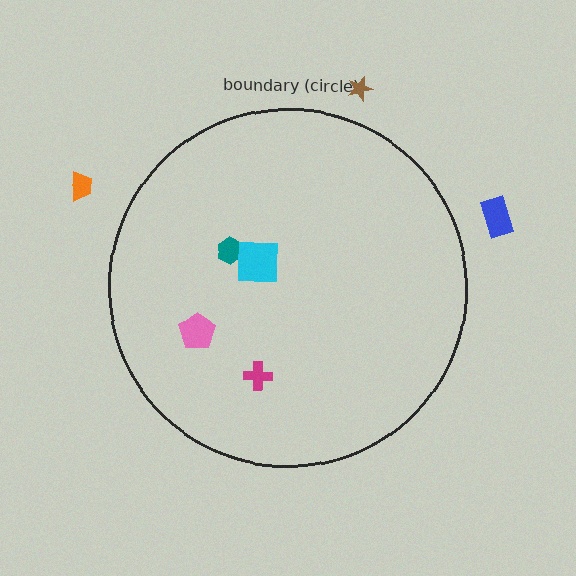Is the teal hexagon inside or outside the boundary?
Inside.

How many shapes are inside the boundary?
4 inside, 3 outside.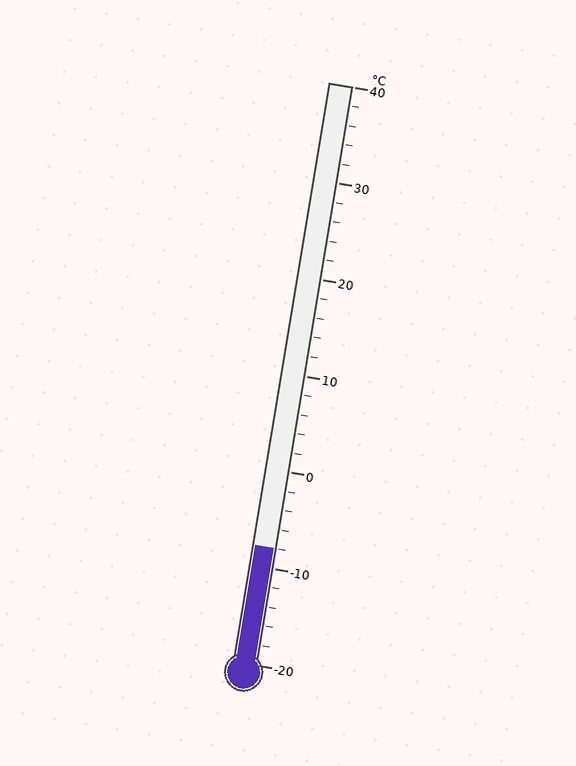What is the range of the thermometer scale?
The thermometer scale ranges from -20°C to 40°C.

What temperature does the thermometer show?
The thermometer shows approximately -8°C.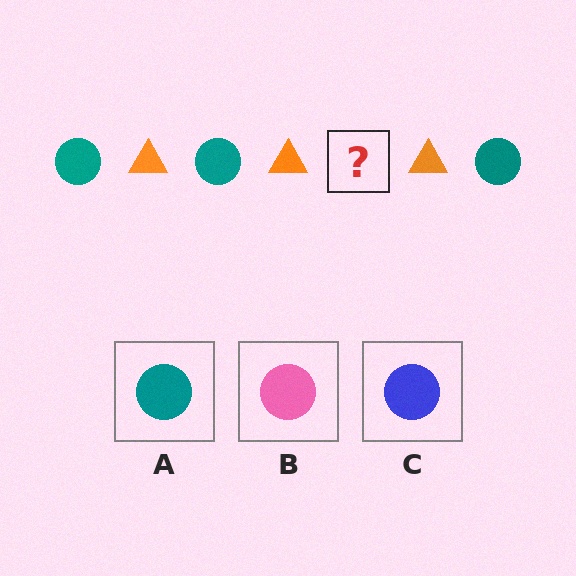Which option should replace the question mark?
Option A.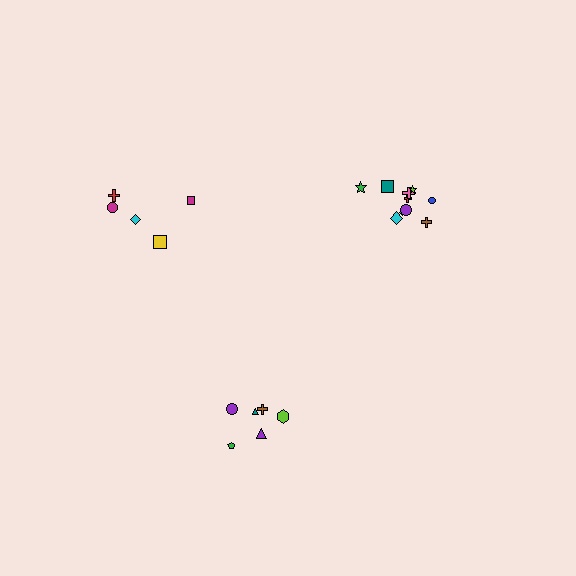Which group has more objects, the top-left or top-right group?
The top-right group.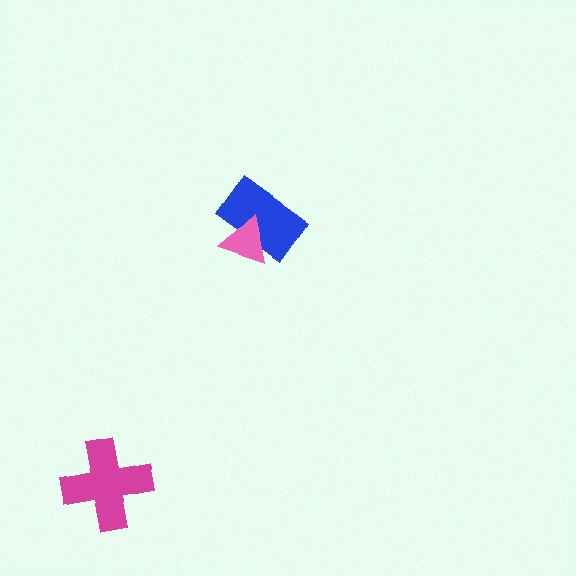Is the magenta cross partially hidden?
No, no other shape covers it.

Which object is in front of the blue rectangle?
The pink triangle is in front of the blue rectangle.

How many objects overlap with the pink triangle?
1 object overlaps with the pink triangle.